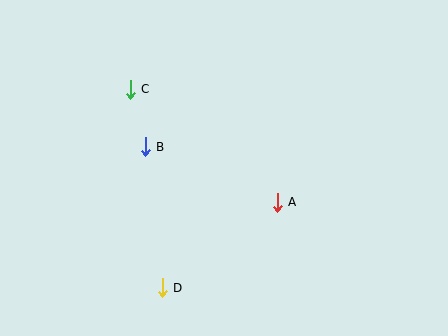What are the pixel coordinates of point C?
Point C is at (130, 89).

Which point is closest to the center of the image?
Point A at (277, 202) is closest to the center.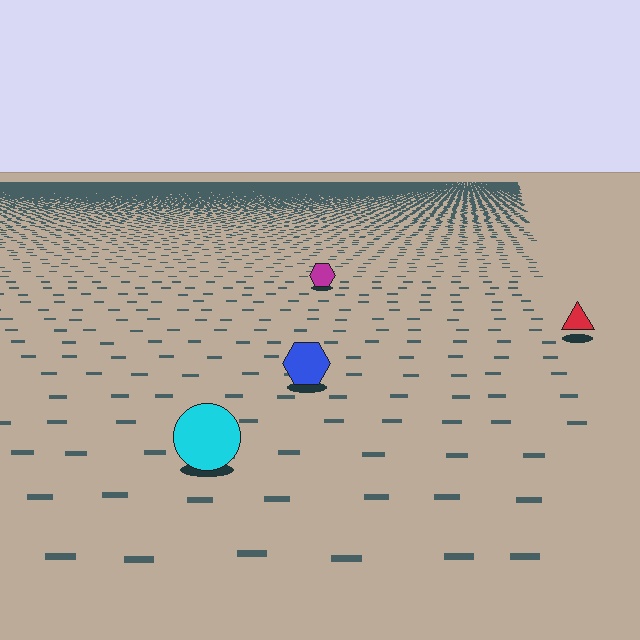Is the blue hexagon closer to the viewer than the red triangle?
Yes. The blue hexagon is closer — you can tell from the texture gradient: the ground texture is coarser near it.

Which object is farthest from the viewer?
The magenta hexagon is farthest from the viewer. It appears smaller and the ground texture around it is denser.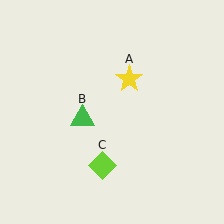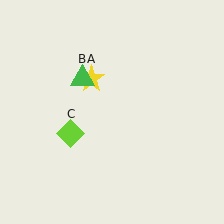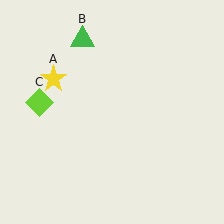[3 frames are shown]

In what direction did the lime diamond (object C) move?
The lime diamond (object C) moved up and to the left.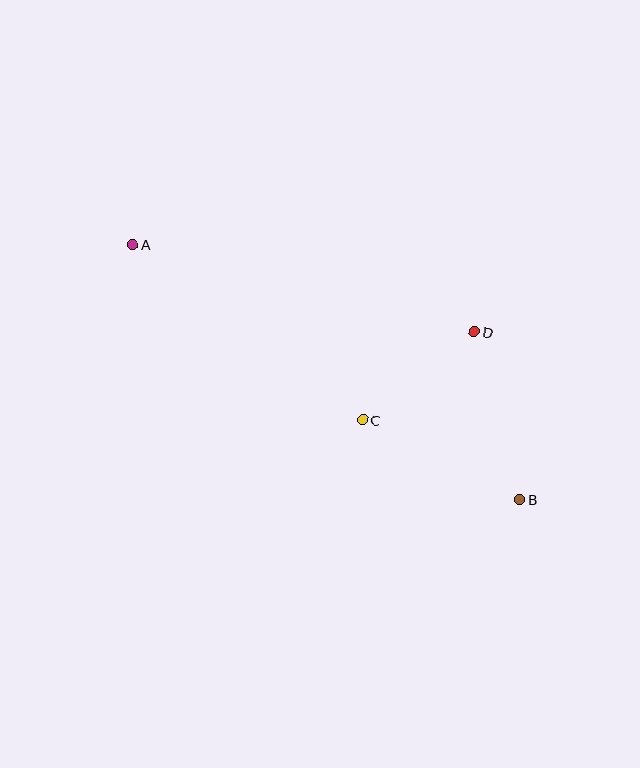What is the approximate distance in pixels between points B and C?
The distance between B and C is approximately 176 pixels.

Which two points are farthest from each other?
Points A and B are farthest from each other.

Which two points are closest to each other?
Points C and D are closest to each other.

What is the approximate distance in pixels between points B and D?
The distance between B and D is approximately 174 pixels.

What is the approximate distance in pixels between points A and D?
The distance between A and D is approximately 352 pixels.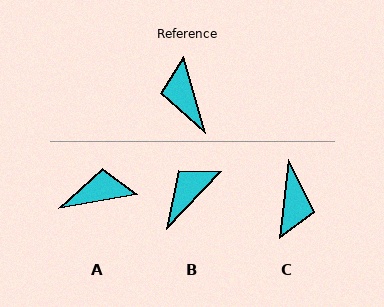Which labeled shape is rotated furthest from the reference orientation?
C, about 157 degrees away.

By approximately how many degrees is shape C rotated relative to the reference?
Approximately 157 degrees counter-clockwise.